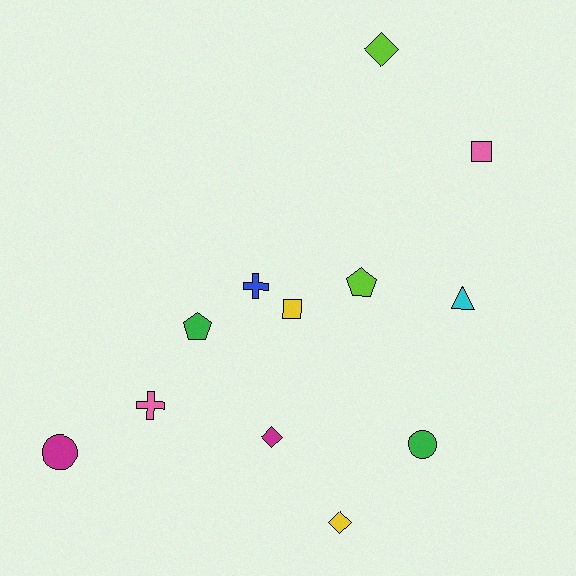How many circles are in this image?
There are 2 circles.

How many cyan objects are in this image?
There is 1 cyan object.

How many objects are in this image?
There are 12 objects.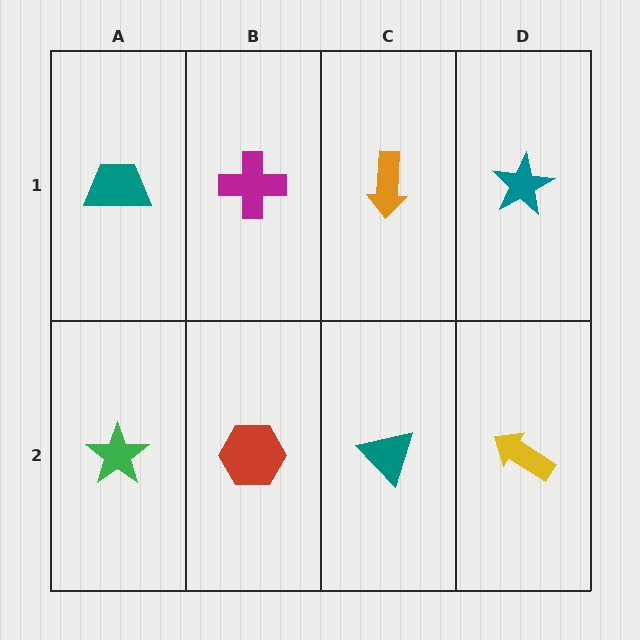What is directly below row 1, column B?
A red hexagon.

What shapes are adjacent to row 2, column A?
A teal trapezoid (row 1, column A), a red hexagon (row 2, column B).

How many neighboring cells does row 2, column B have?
3.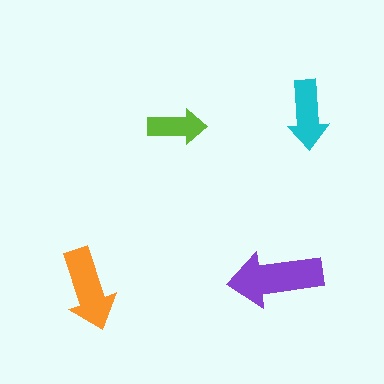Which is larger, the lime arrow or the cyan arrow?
The cyan one.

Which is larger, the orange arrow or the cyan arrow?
The orange one.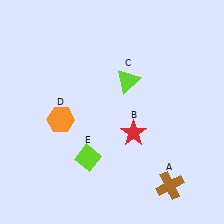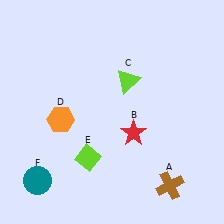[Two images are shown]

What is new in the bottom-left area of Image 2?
A teal circle (F) was added in the bottom-left area of Image 2.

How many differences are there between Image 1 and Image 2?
There is 1 difference between the two images.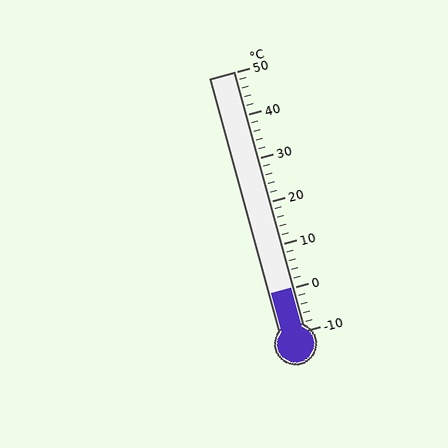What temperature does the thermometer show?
The thermometer shows approximately 0°C.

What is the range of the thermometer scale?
The thermometer scale ranges from -10°C to 50°C.